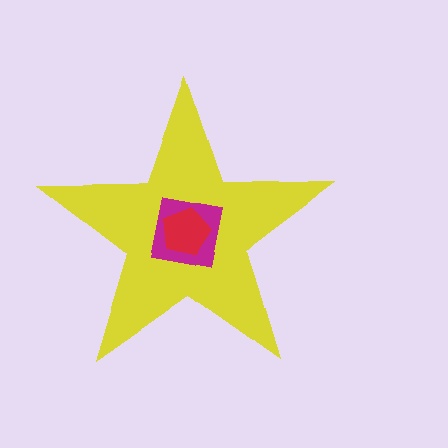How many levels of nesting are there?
3.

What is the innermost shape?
The red pentagon.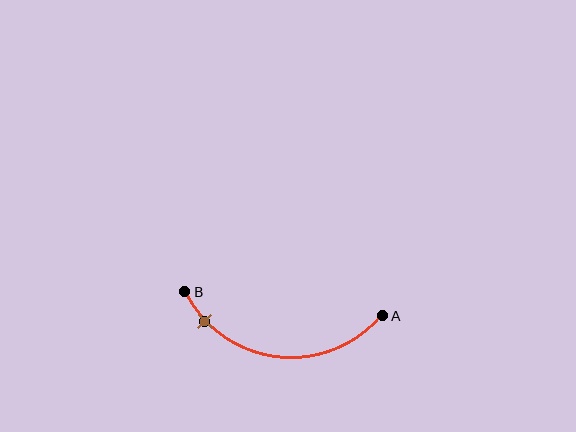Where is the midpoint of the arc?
The arc midpoint is the point on the curve farthest from the straight line joining A and B. It sits below that line.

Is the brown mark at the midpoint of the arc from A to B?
No. The brown mark lies on the arc but is closer to endpoint B. The arc midpoint would be at the point on the curve equidistant along the arc from both A and B.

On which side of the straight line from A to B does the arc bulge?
The arc bulges below the straight line connecting A and B.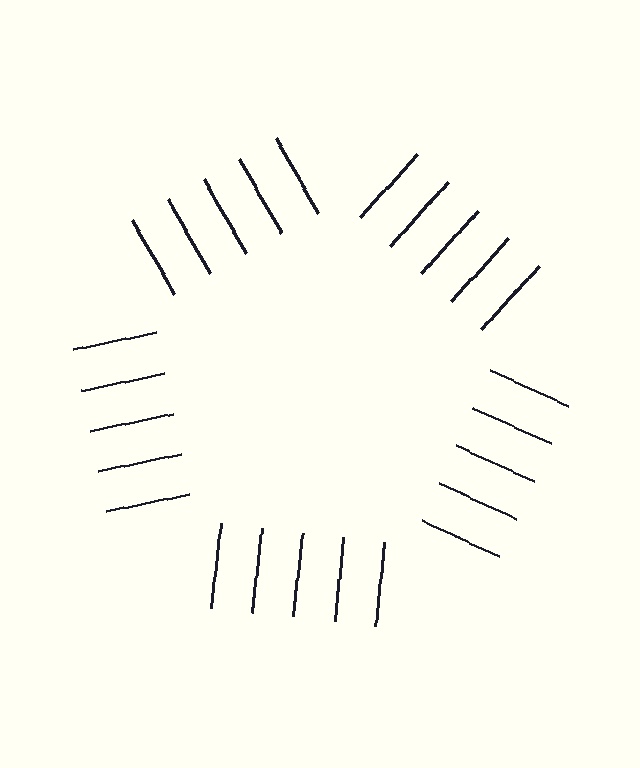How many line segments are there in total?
25 — 5 along each of the 5 edges.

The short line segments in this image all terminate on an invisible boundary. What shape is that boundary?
An illusory pentagon — the line segments terminate on its edges but no continuous stroke is drawn.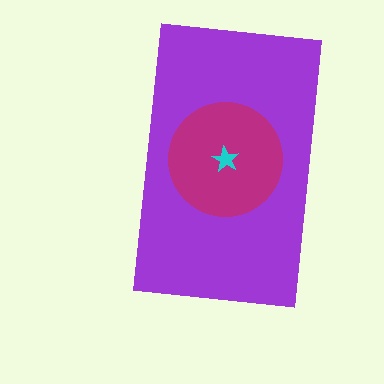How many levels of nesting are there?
3.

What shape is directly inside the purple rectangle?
The magenta circle.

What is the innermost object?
The cyan star.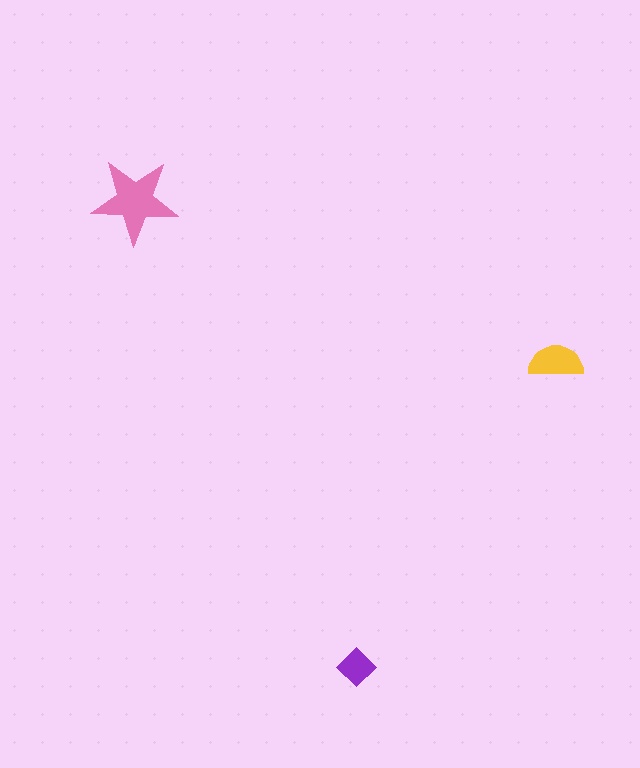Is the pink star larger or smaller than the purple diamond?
Larger.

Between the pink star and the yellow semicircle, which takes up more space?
The pink star.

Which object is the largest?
The pink star.